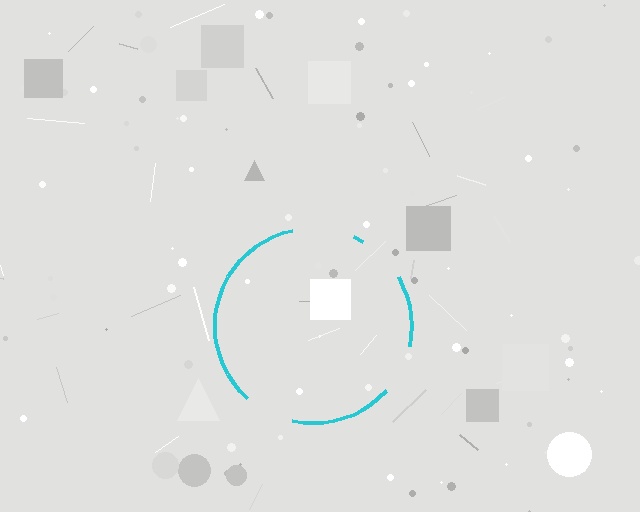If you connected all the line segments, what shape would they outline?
They would outline a circle.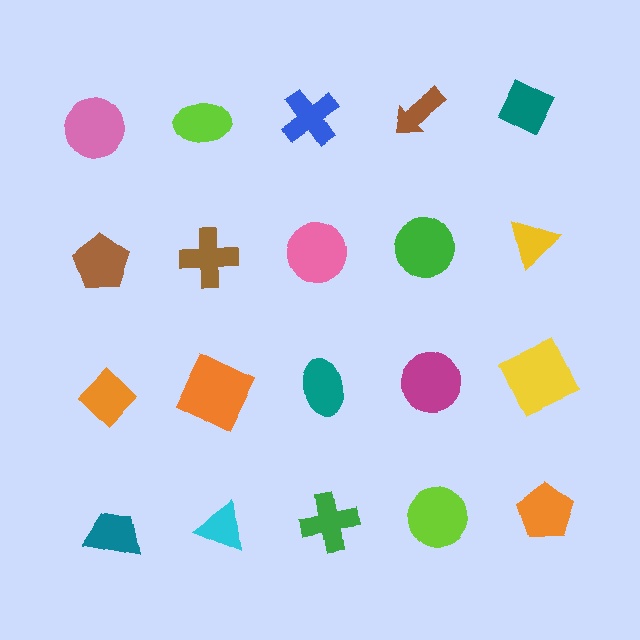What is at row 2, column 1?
A brown pentagon.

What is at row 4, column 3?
A green cross.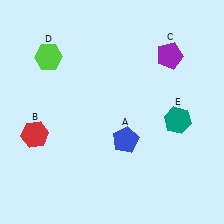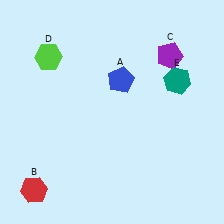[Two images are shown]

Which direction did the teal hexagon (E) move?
The teal hexagon (E) moved up.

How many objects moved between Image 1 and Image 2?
3 objects moved between the two images.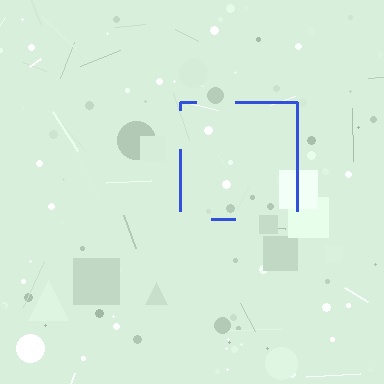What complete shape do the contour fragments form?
The contour fragments form a square.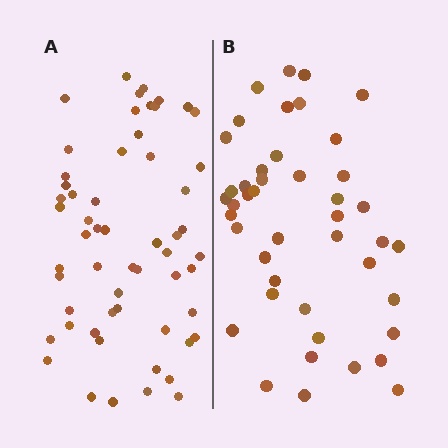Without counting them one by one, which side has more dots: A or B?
Region A (the left region) has more dots.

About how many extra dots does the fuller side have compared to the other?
Region A has approximately 15 more dots than region B.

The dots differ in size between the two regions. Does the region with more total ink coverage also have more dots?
No. Region B has more total ink coverage because its dots are larger, but region A actually contains more individual dots. Total area can be misleading — the number of items is what matters here.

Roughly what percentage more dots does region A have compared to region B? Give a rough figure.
About 30% more.